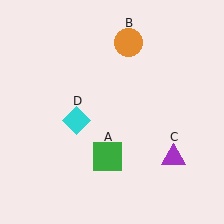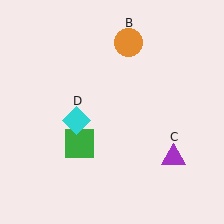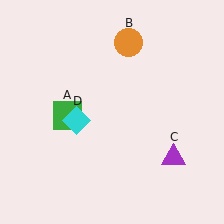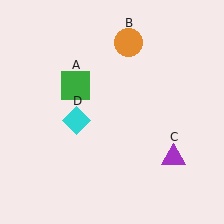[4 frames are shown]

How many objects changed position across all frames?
1 object changed position: green square (object A).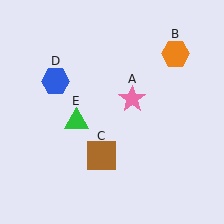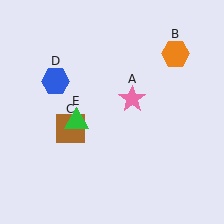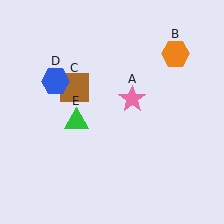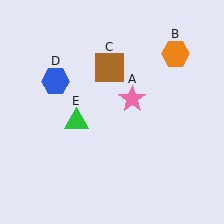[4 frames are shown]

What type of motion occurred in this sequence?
The brown square (object C) rotated clockwise around the center of the scene.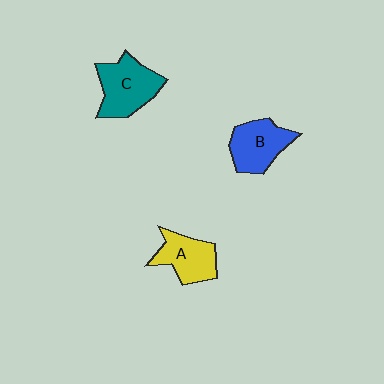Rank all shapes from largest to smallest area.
From largest to smallest: C (teal), B (blue), A (yellow).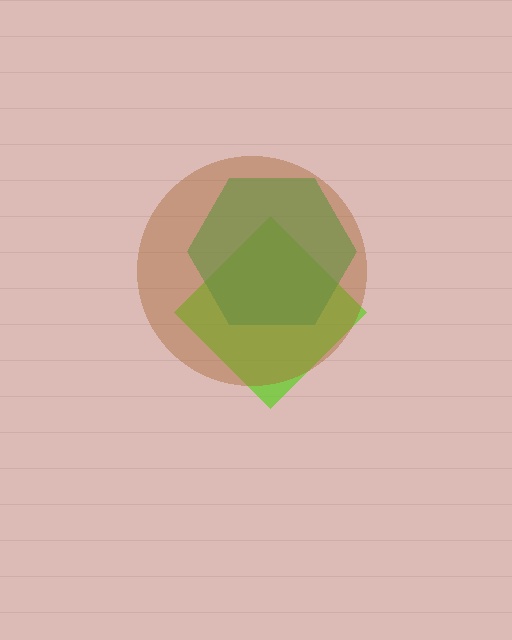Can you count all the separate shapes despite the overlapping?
Yes, there are 3 separate shapes.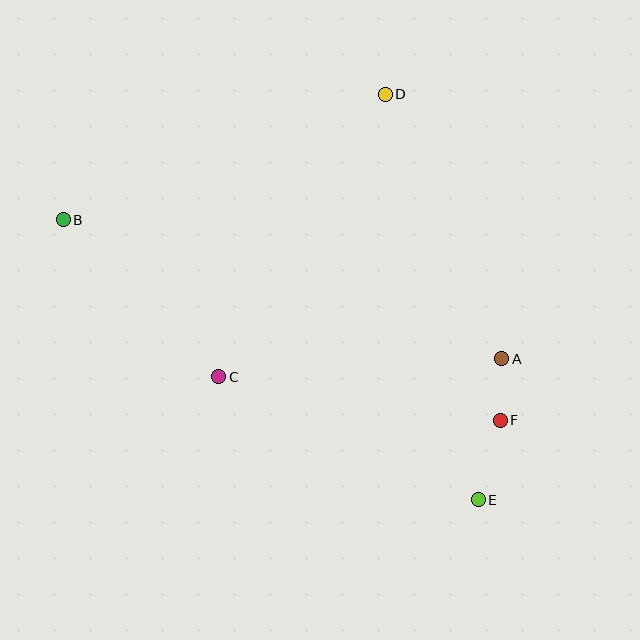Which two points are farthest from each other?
Points B and E are farthest from each other.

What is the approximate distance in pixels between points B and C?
The distance between B and C is approximately 221 pixels.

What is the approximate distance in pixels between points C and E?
The distance between C and E is approximately 287 pixels.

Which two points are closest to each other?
Points A and F are closest to each other.